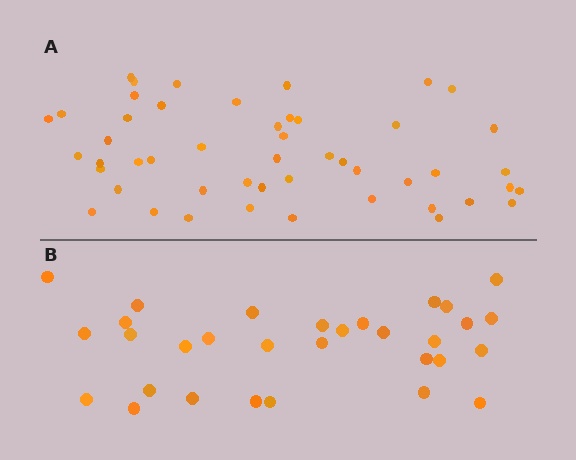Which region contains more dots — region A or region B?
Region A (the top region) has more dots.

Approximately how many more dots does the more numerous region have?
Region A has approximately 20 more dots than region B.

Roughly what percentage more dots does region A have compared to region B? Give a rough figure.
About 60% more.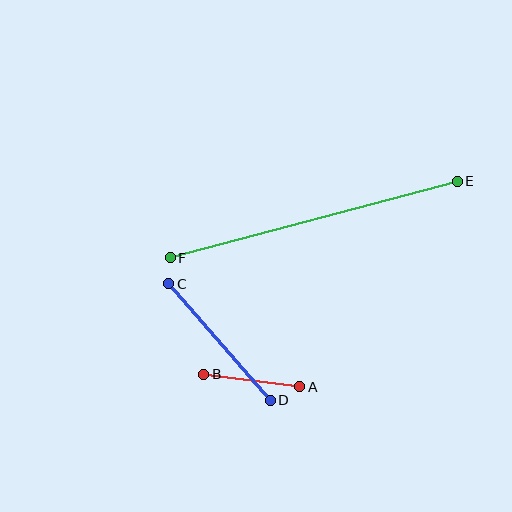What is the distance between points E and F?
The distance is approximately 297 pixels.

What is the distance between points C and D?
The distance is approximately 154 pixels.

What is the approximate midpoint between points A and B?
The midpoint is at approximately (252, 381) pixels.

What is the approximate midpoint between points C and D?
The midpoint is at approximately (219, 342) pixels.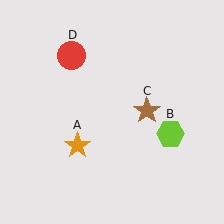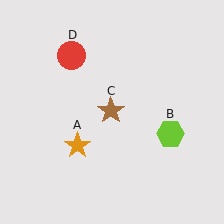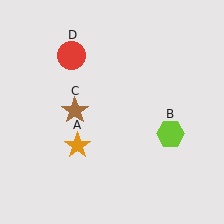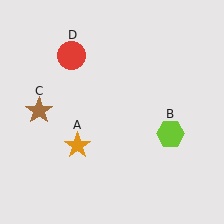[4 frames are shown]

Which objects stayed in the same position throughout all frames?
Orange star (object A) and lime hexagon (object B) and red circle (object D) remained stationary.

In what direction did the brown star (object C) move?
The brown star (object C) moved left.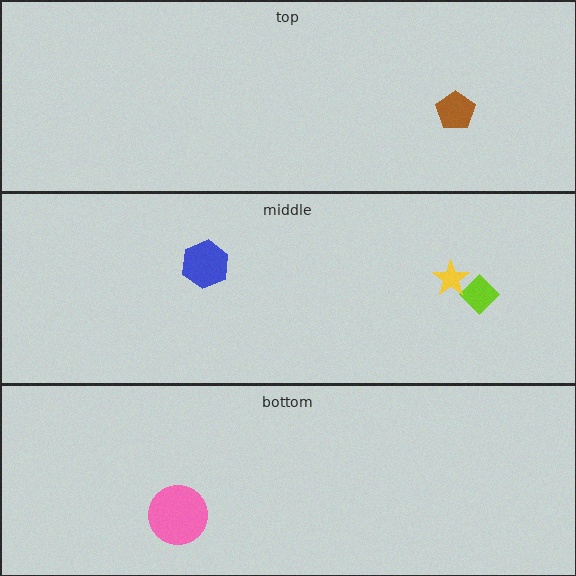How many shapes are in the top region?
1.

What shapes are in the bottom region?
The pink circle.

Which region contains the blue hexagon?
The middle region.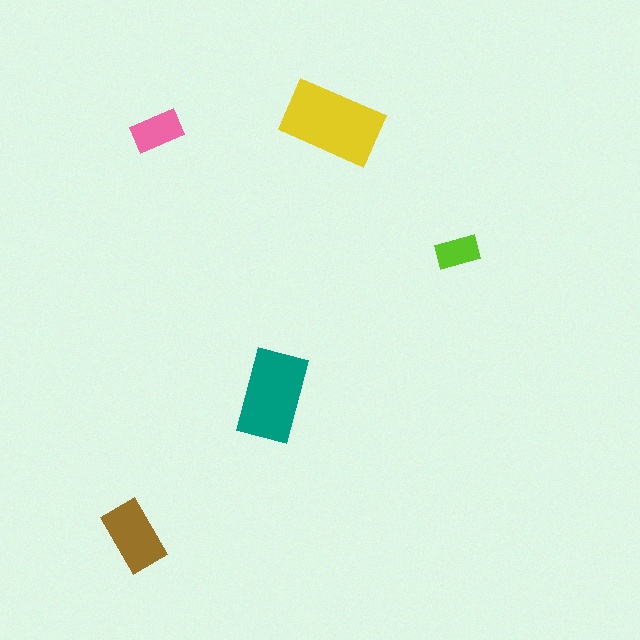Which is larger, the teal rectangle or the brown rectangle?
The teal one.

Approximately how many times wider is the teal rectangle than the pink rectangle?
About 2 times wider.